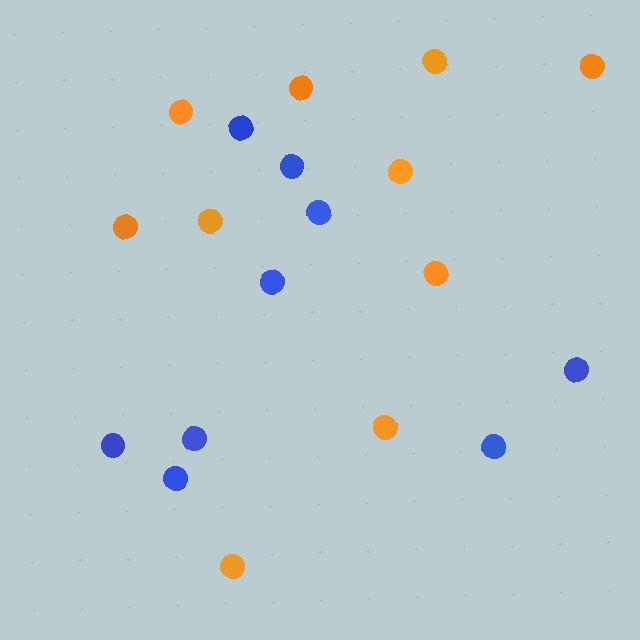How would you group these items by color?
There are 2 groups: one group of blue circles (9) and one group of orange circles (10).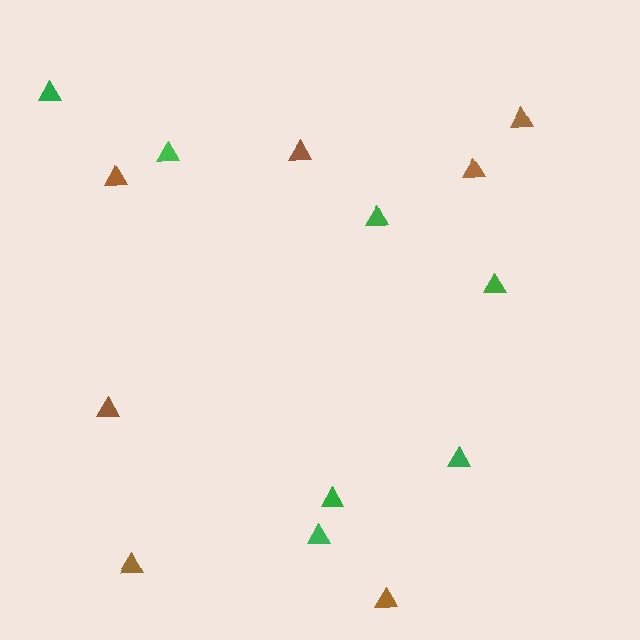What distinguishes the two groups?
There are 2 groups: one group of green triangles (7) and one group of brown triangles (7).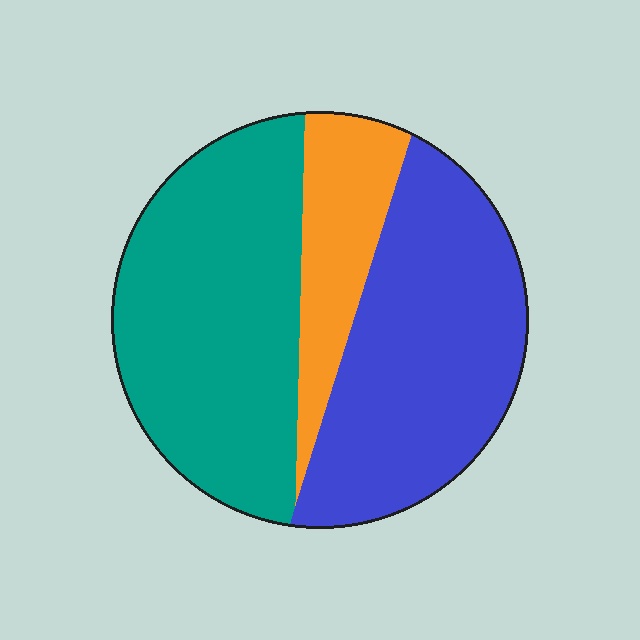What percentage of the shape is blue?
Blue covers about 40% of the shape.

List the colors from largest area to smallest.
From largest to smallest: teal, blue, orange.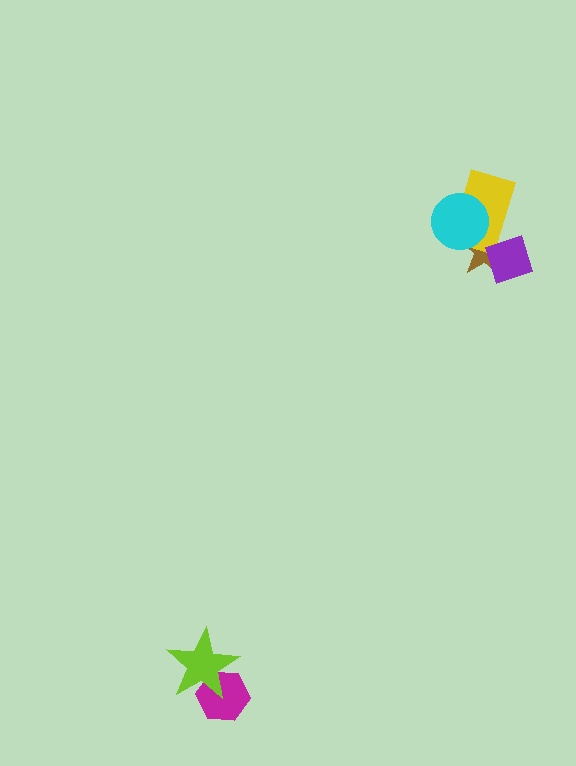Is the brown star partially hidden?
Yes, it is partially covered by another shape.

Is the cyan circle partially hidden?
No, no other shape covers it.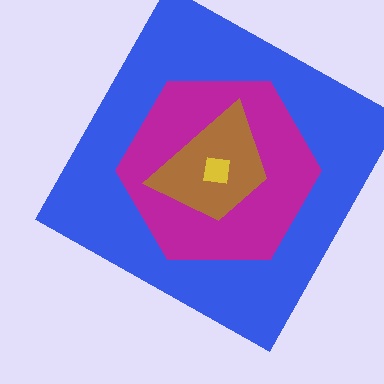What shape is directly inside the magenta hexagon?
The brown trapezoid.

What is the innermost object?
The yellow square.